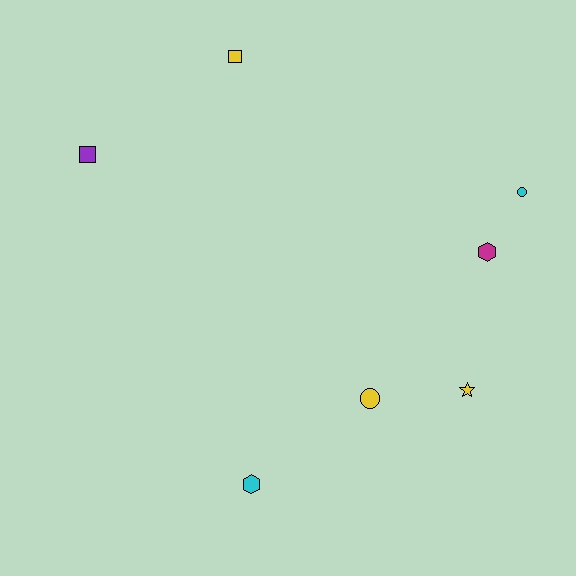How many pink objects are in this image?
There are no pink objects.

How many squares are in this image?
There are 2 squares.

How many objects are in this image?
There are 7 objects.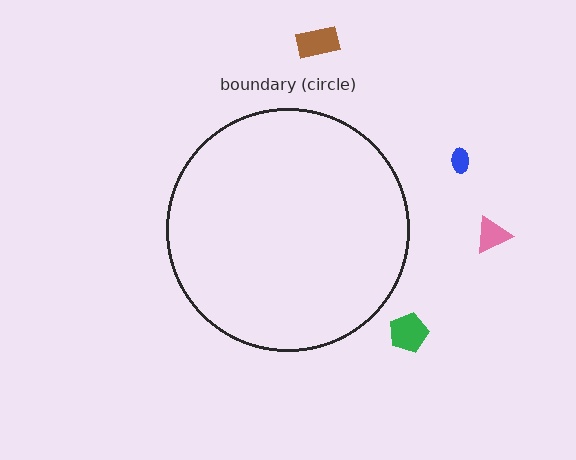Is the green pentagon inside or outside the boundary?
Outside.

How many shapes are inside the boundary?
0 inside, 4 outside.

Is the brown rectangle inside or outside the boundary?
Outside.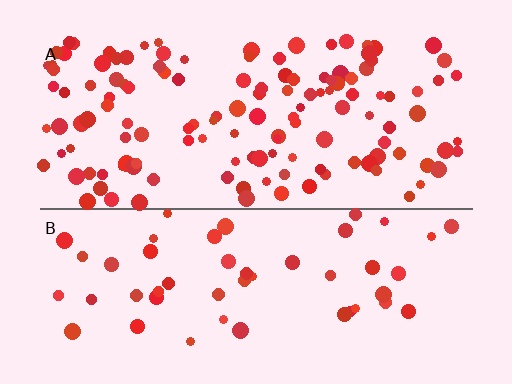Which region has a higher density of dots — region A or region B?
A (the top).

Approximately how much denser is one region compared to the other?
Approximately 2.6× — region A over region B.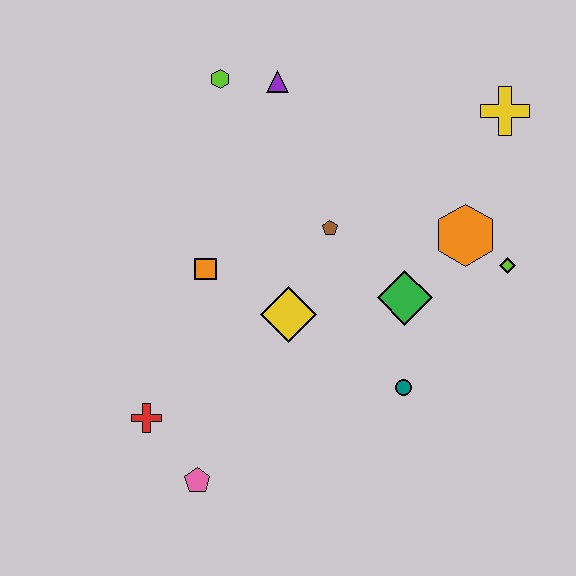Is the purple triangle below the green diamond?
No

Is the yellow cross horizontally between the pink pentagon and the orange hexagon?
No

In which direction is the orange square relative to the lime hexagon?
The orange square is below the lime hexagon.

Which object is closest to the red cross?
The pink pentagon is closest to the red cross.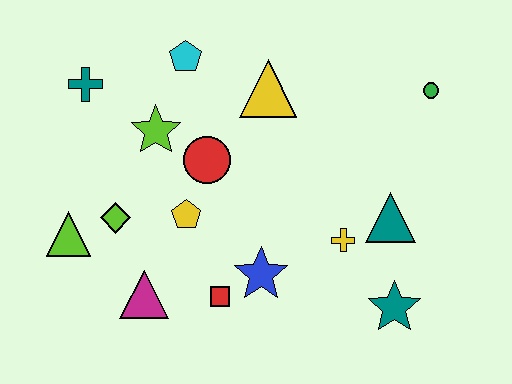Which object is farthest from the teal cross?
The teal star is farthest from the teal cross.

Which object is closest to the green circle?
The teal triangle is closest to the green circle.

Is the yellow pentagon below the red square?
No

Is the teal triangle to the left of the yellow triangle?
No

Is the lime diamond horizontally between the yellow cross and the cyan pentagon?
No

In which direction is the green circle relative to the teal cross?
The green circle is to the right of the teal cross.